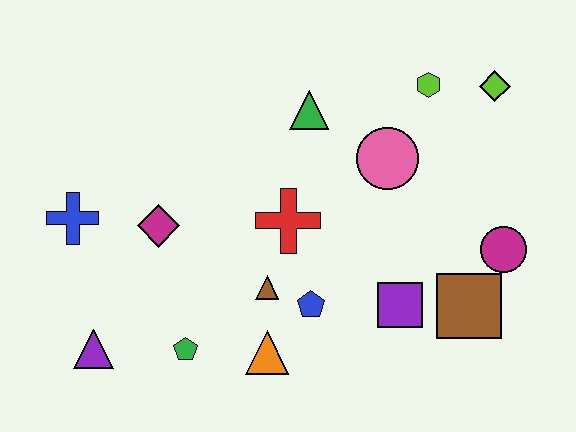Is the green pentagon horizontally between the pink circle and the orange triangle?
No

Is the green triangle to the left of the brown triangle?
No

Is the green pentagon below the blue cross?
Yes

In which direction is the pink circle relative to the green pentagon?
The pink circle is to the right of the green pentagon.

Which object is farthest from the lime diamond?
The purple triangle is farthest from the lime diamond.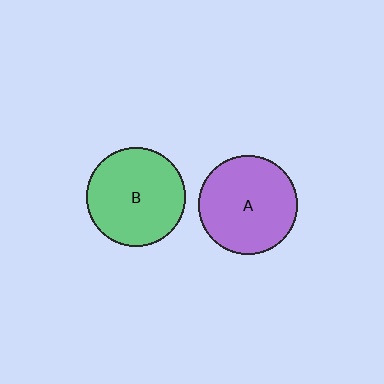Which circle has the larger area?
Circle A (purple).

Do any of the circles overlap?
No, none of the circles overlap.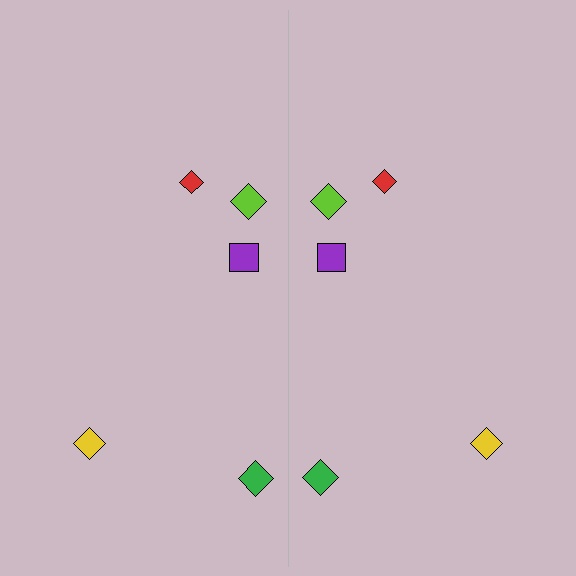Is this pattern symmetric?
Yes, this pattern has bilateral (reflection) symmetry.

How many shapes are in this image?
There are 10 shapes in this image.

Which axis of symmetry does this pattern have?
The pattern has a vertical axis of symmetry running through the center of the image.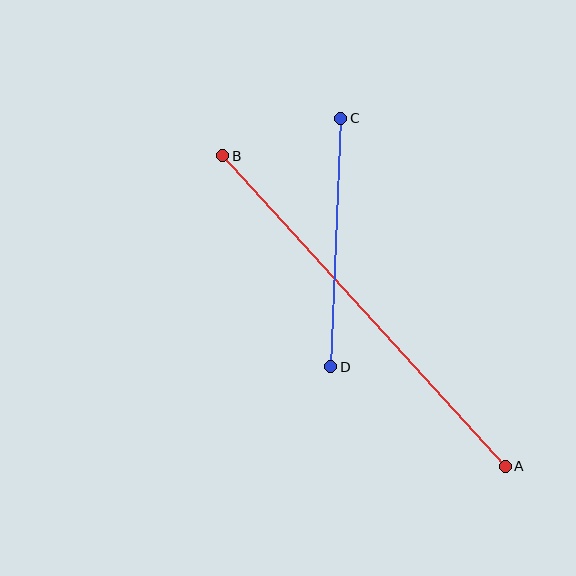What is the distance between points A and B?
The distance is approximately 420 pixels.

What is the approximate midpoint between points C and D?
The midpoint is at approximately (336, 243) pixels.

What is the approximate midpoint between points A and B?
The midpoint is at approximately (364, 311) pixels.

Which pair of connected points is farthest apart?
Points A and B are farthest apart.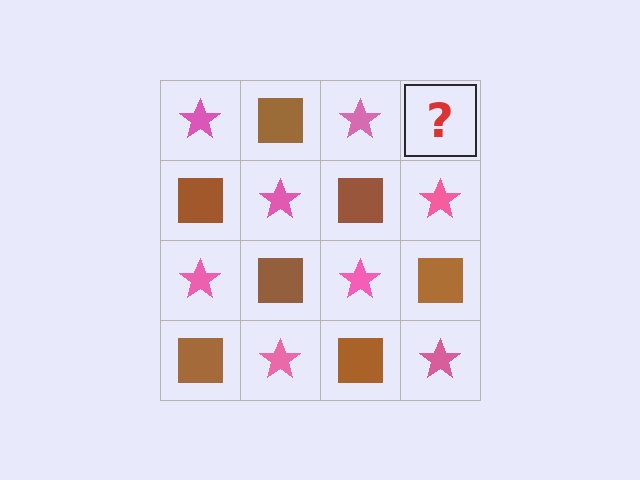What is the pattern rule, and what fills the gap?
The rule is that it alternates pink star and brown square in a checkerboard pattern. The gap should be filled with a brown square.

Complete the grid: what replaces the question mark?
The question mark should be replaced with a brown square.